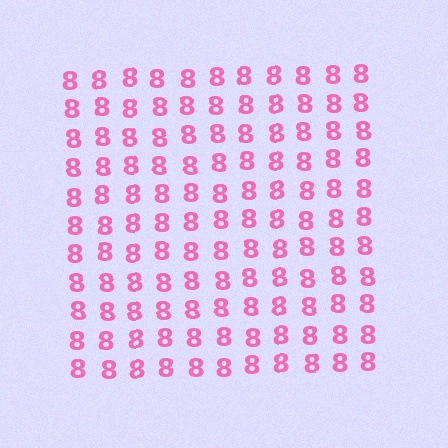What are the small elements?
The small elements are digit 8's.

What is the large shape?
The large shape is a square.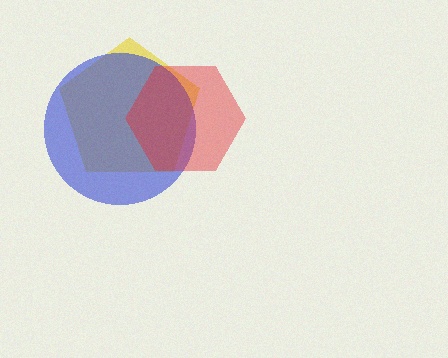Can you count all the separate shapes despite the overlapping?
Yes, there are 3 separate shapes.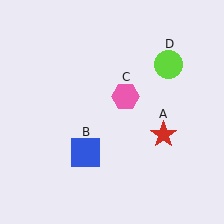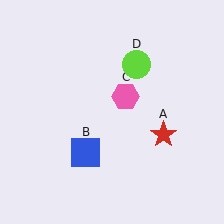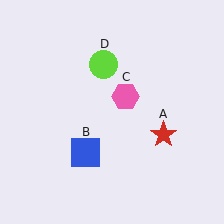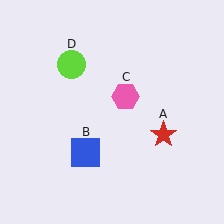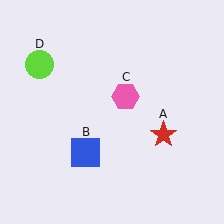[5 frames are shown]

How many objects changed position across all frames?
1 object changed position: lime circle (object D).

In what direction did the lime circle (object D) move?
The lime circle (object D) moved left.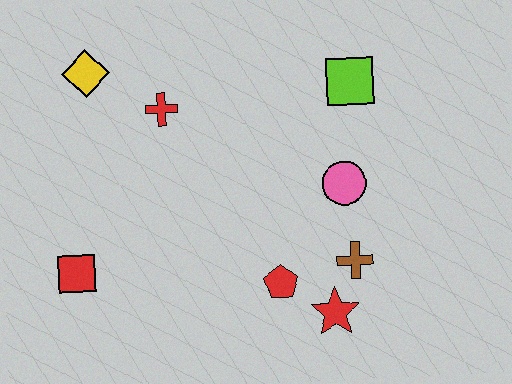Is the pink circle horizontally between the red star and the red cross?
No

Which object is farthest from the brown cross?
The yellow diamond is farthest from the brown cross.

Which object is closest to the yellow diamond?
The red cross is closest to the yellow diamond.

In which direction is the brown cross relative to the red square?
The brown cross is to the right of the red square.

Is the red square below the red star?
No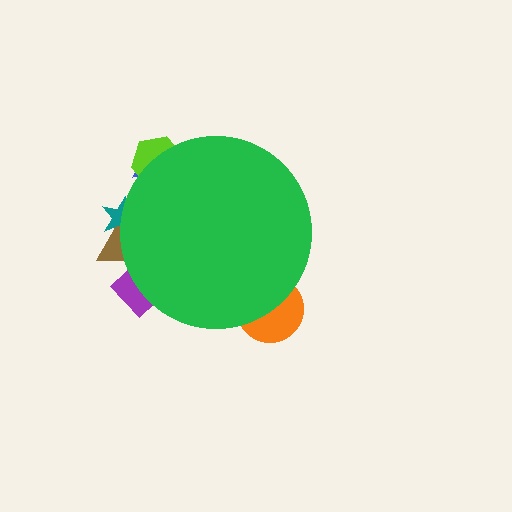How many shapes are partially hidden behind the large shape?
6 shapes are partially hidden.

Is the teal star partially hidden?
Yes, the teal star is partially hidden behind the green circle.